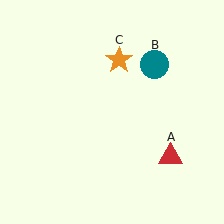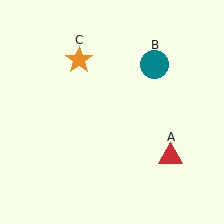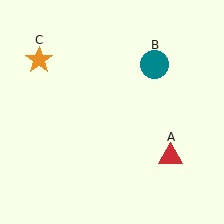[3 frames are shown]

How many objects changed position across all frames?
1 object changed position: orange star (object C).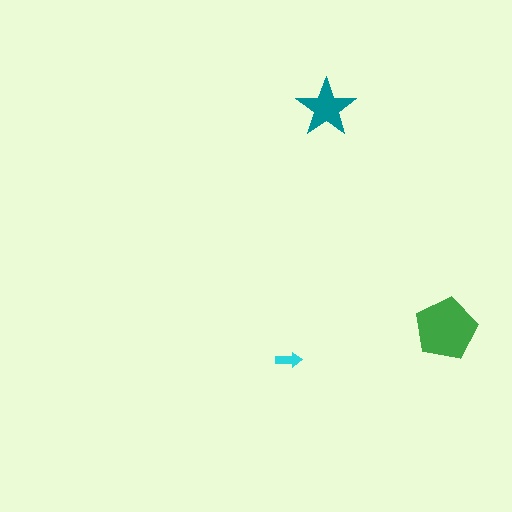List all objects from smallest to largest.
The cyan arrow, the teal star, the green pentagon.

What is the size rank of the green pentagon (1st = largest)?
1st.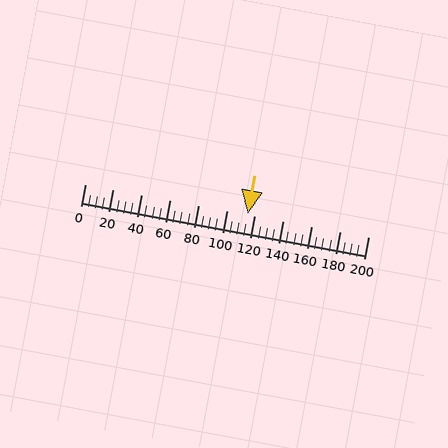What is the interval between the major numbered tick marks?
The major tick marks are spaced 20 units apart.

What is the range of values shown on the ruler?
The ruler shows values from 0 to 200.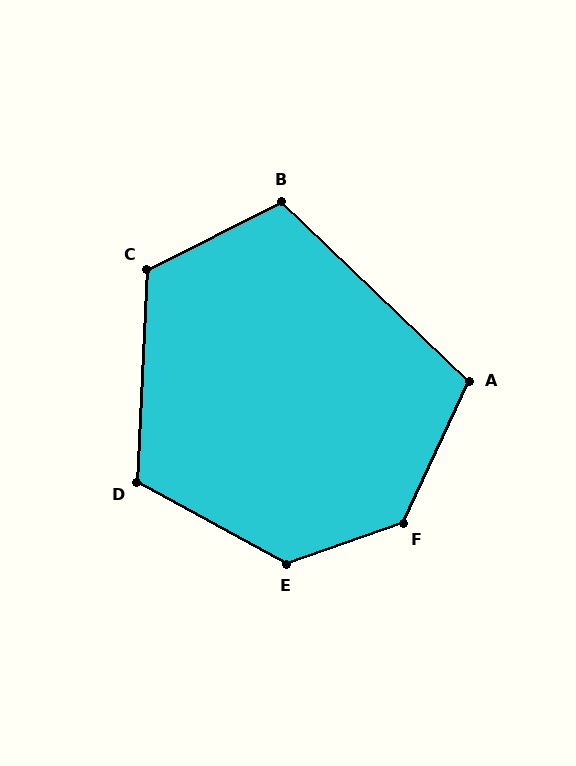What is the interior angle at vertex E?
Approximately 132 degrees (obtuse).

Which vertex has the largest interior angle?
F, at approximately 134 degrees.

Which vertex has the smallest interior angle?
A, at approximately 109 degrees.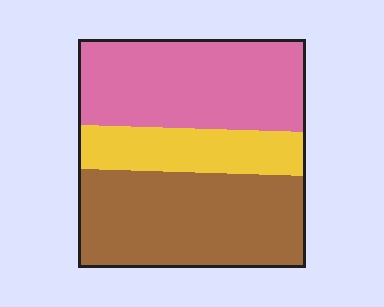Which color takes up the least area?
Yellow, at roughly 20%.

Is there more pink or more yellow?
Pink.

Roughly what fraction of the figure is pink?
Pink takes up between a third and a half of the figure.